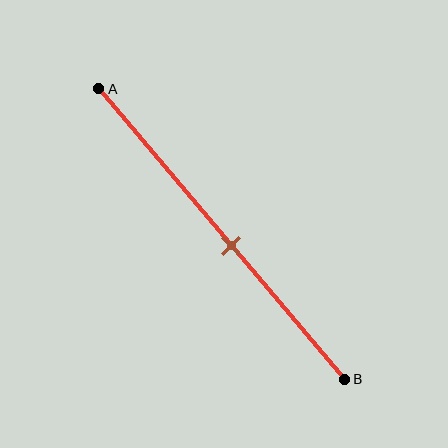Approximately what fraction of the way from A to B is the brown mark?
The brown mark is approximately 55% of the way from A to B.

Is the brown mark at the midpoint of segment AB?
No, the mark is at about 55% from A, not at the 50% midpoint.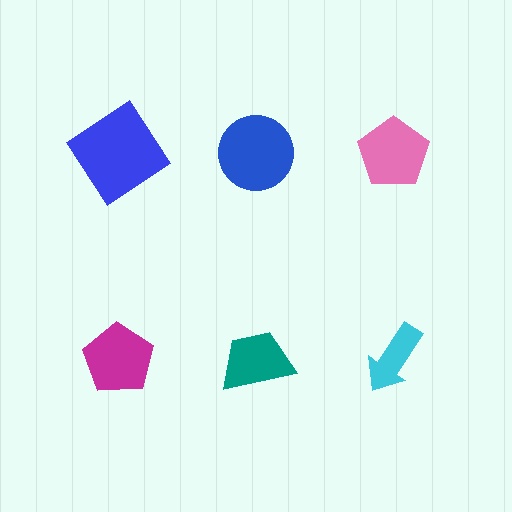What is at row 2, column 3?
A cyan arrow.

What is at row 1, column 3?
A pink pentagon.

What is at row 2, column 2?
A teal trapezoid.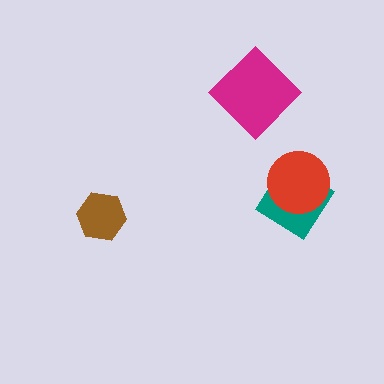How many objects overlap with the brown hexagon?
0 objects overlap with the brown hexagon.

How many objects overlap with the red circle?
1 object overlaps with the red circle.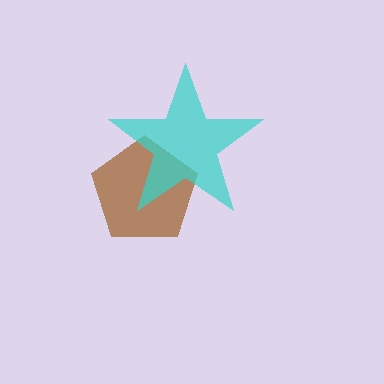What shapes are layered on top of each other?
The layered shapes are: a brown pentagon, a cyan star.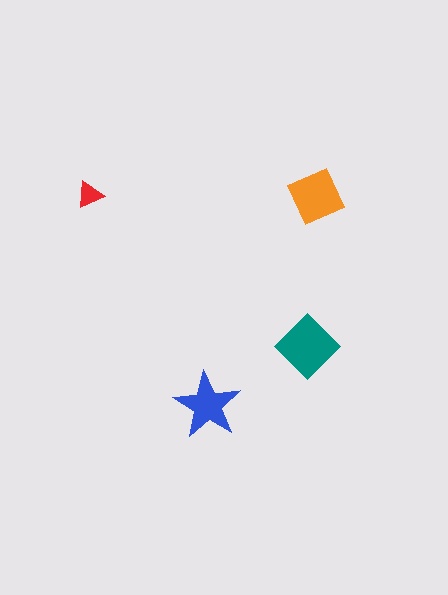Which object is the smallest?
The red triangle.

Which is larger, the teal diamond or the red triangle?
The teal diamond.